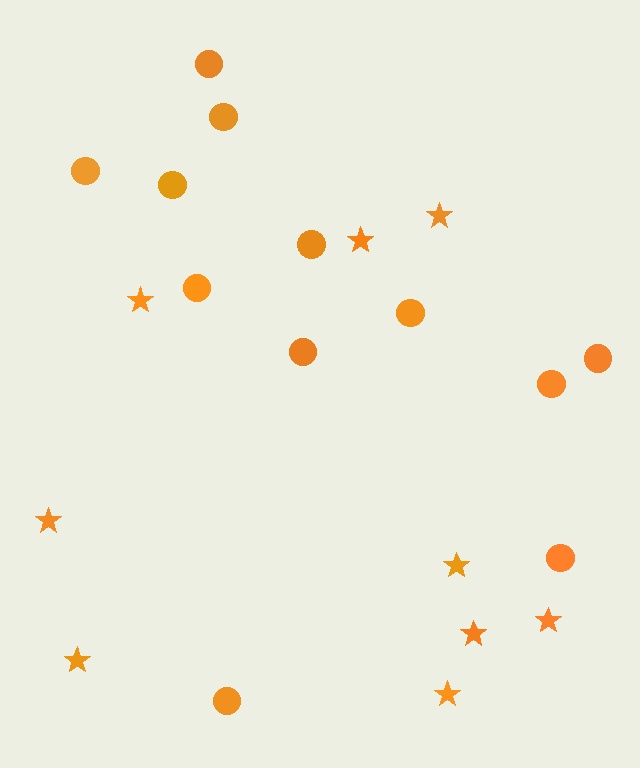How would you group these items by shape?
There are 2 groups: one group of circles (12) and one group of stars (9).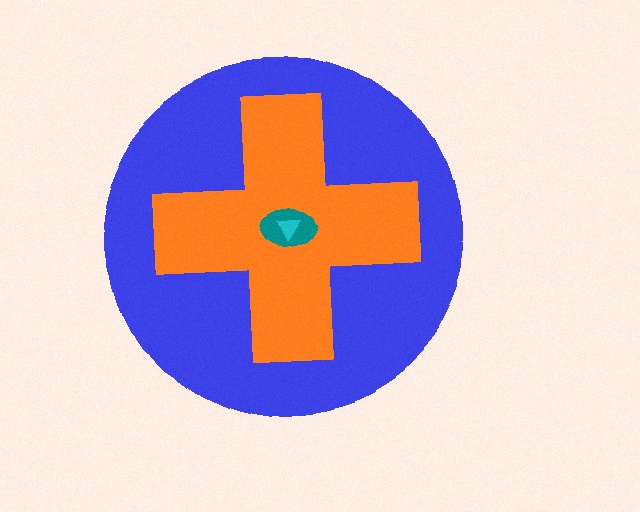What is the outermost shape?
The blue circle.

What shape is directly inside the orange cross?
The teal ellipse.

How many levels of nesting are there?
4.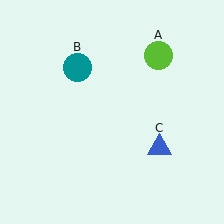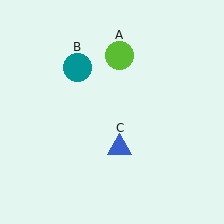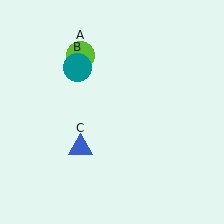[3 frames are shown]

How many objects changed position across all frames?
2 objects changed position: lime circle (object A), blue triangle (object C).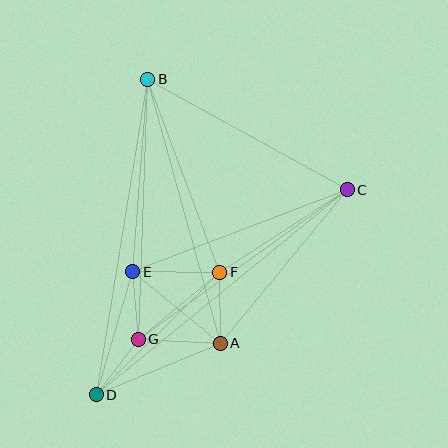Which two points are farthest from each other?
Points C and D are farthest from each other.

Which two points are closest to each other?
Points E and G are closest to each other.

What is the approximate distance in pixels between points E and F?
The distance between E and F is approximately 87 pixels.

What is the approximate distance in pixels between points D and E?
The distance between D and E is approximately 128 pixels.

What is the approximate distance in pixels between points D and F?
The distance between D and F is approximately 174 pixels.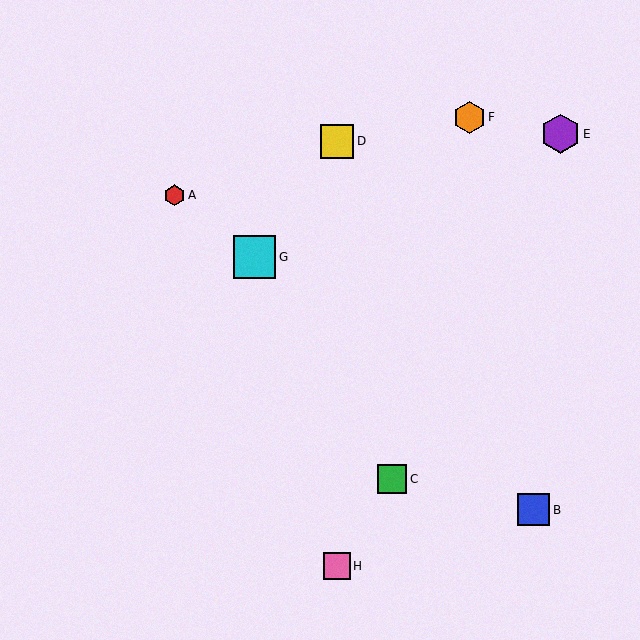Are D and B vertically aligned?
No, D is at x≈337 and B is at x≈533.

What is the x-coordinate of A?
Object A is at x≈175.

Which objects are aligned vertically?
Objects D, H are aligned vertically.